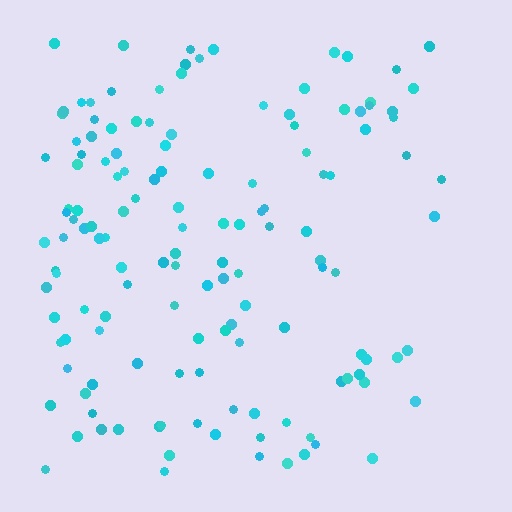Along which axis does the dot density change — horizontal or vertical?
Horizontal.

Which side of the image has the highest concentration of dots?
The left.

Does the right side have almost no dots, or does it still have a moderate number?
Still a moderate number, just noticeably fewer than the left.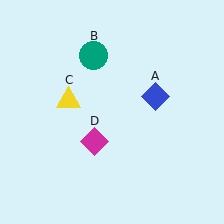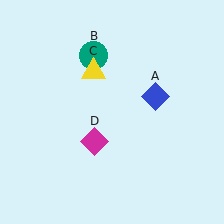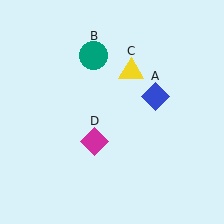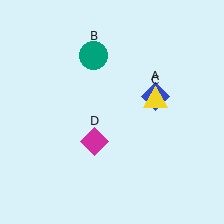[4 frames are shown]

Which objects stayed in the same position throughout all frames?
Blue diamond (object A) and teal circle (object B) and magenta diamond (object D) remained stationary.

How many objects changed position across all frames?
1 object changed position: yellow triangle (object C).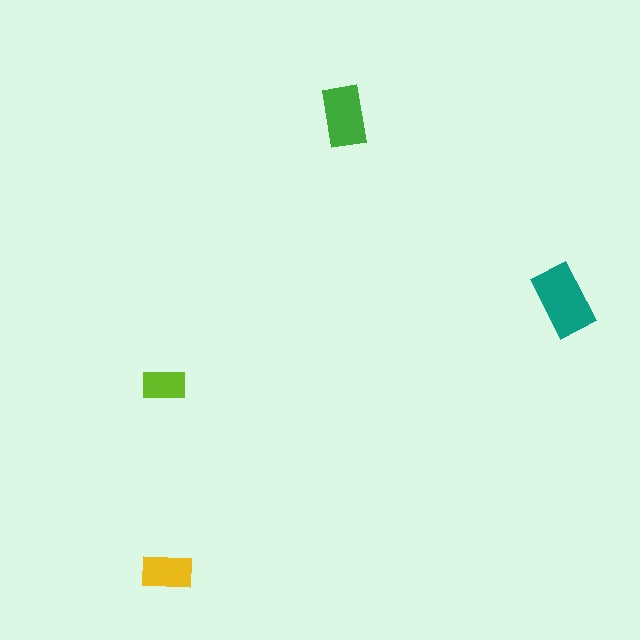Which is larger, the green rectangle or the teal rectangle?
The teal one.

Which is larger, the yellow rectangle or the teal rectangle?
The teal one.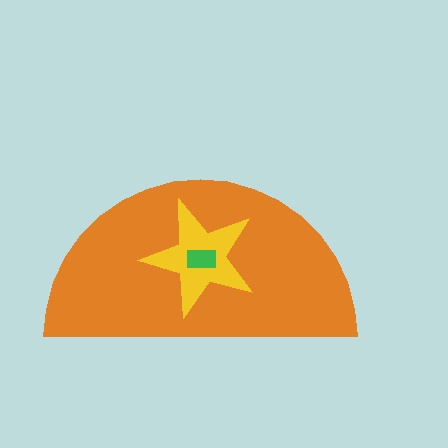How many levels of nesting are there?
3.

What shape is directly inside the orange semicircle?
The yellow star.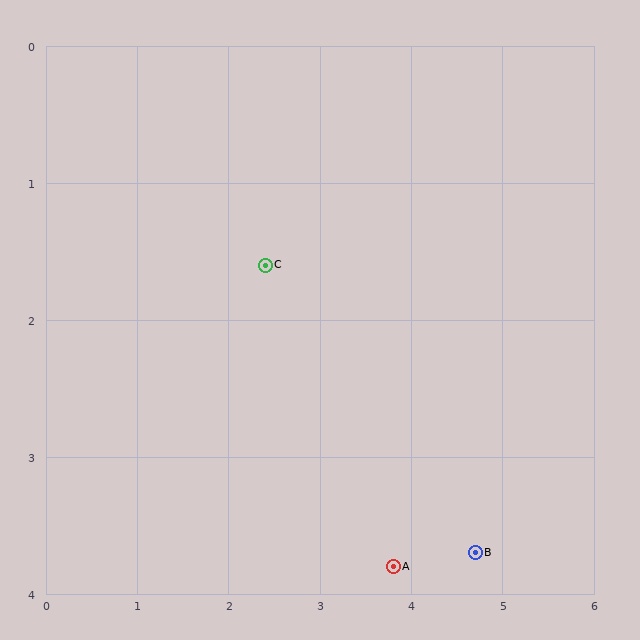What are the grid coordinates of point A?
Point A is at approximately (3.8, 3.8).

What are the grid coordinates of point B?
Point B is at approximately (4.7, 3.7).